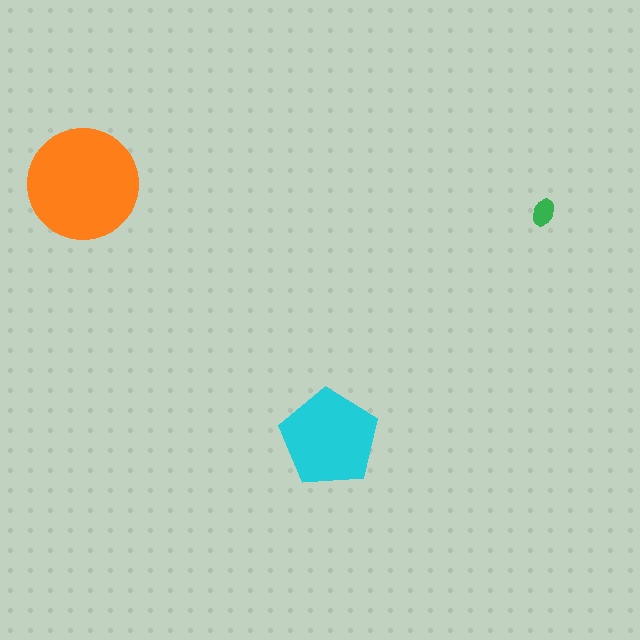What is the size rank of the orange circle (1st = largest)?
1st.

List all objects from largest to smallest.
The orange circle, the cyan pentagon, the green ellipse.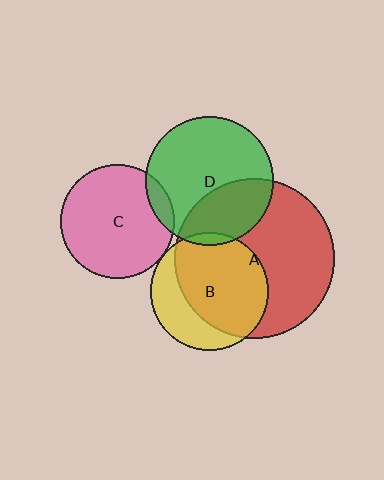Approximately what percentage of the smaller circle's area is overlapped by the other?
Approximately 10%.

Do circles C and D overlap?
Yes.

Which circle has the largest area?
Circle A (red).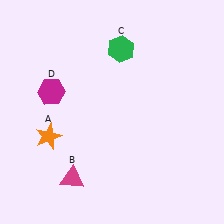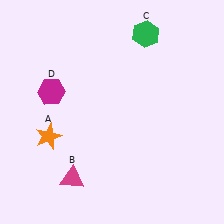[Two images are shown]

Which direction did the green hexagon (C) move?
The green hexagon (C) moved right.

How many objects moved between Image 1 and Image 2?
1 object moved between the two images.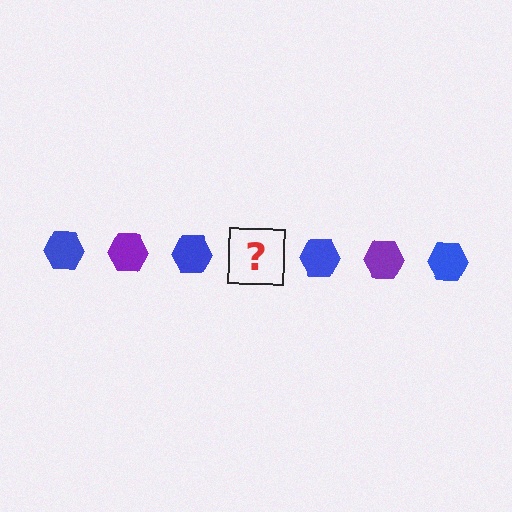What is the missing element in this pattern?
The missing element is a purple hexagon.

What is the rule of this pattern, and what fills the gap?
The rule is that the pattern cycles through blue, purple hexagons. The gap should be filled with a purple hexagon.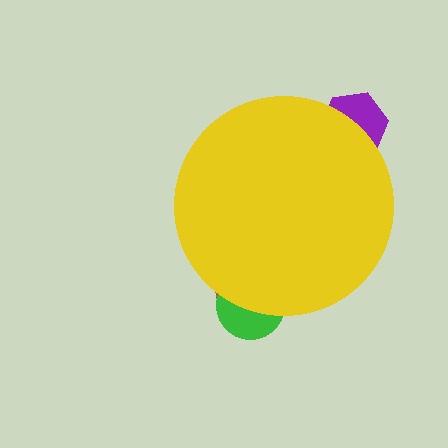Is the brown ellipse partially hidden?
Yes, the brown ellipse is partially hidden behind the yellow circle.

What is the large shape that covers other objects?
A yellow circle.